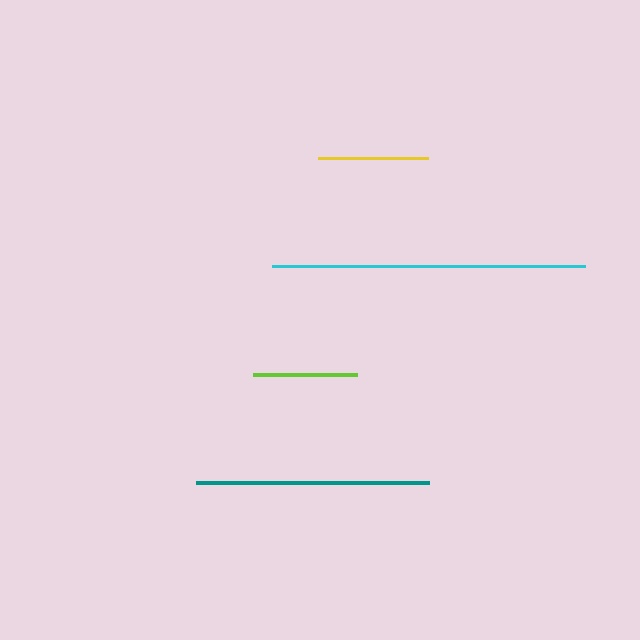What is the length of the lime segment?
The lime segment is approximately 103 pixels long.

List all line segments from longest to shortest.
From longest to shortest: cyan, teal, yellow, lime.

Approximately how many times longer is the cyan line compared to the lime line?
The cyan line is approximately 3.0 times the length of the lime line.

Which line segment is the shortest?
The lime line is the shortest at approximately 103 pixels.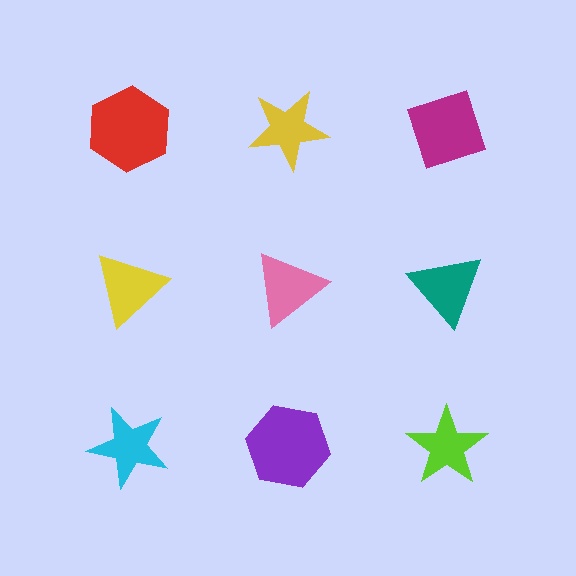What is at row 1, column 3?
A magenta diamond.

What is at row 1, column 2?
A yellow star.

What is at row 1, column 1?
A red hexagon.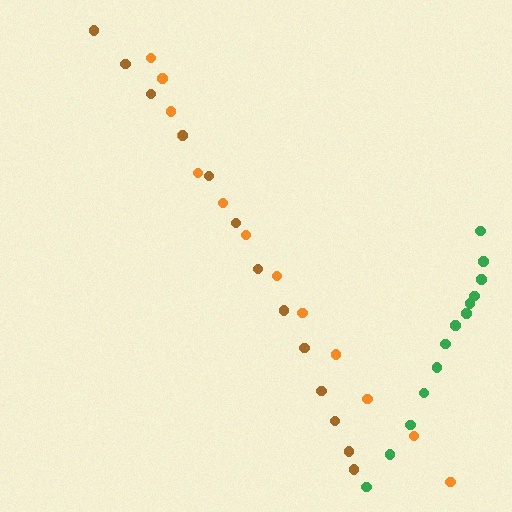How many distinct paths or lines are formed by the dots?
There are 3 distinct paths.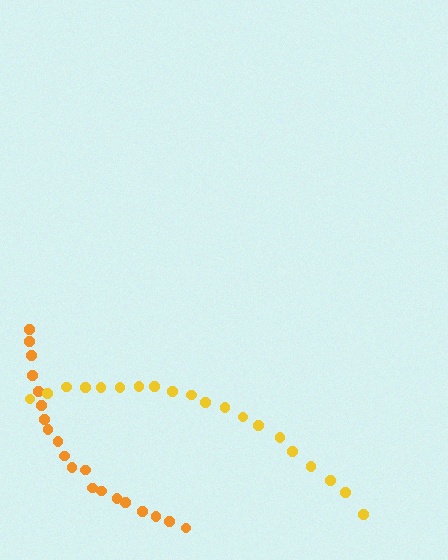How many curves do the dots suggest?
There are 2 distinct paths.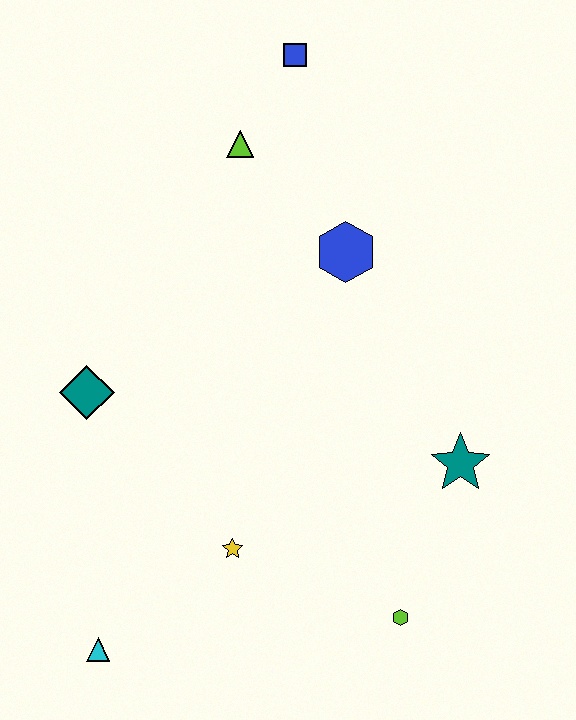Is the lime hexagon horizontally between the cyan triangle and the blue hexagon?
No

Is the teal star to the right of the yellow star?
Yes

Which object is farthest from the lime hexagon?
The blue square is farthest from the lime hexagon.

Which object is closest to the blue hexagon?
The lime triangle is closest to the blue hexagon.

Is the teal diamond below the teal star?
No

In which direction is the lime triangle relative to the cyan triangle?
The lime triangle is above the cyan triangle.